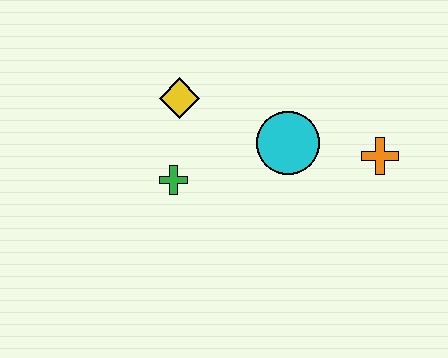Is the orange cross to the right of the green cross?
Yes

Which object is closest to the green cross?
The yellow diamond is closest to the green cross.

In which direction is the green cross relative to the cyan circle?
The green cross is to the left of the cyan circle.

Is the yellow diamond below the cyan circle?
No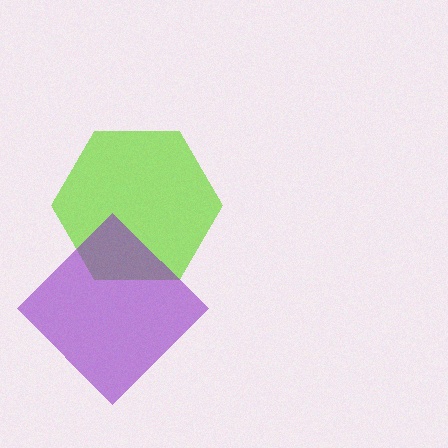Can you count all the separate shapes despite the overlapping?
Yes, there are 2 separate shapes.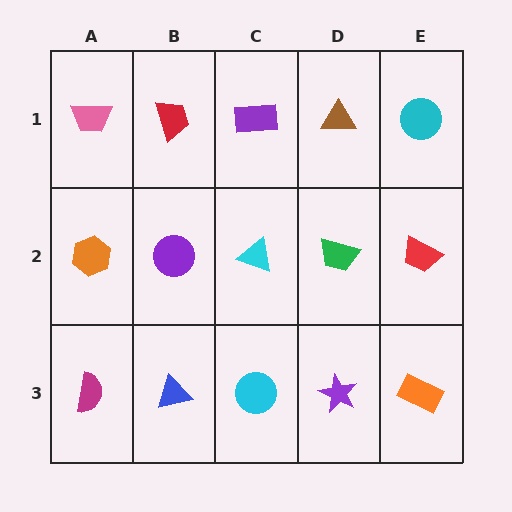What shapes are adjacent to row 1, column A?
An orange hexagon (row 2, column A), a red trapezoid (row 1, column B).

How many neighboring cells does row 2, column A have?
3.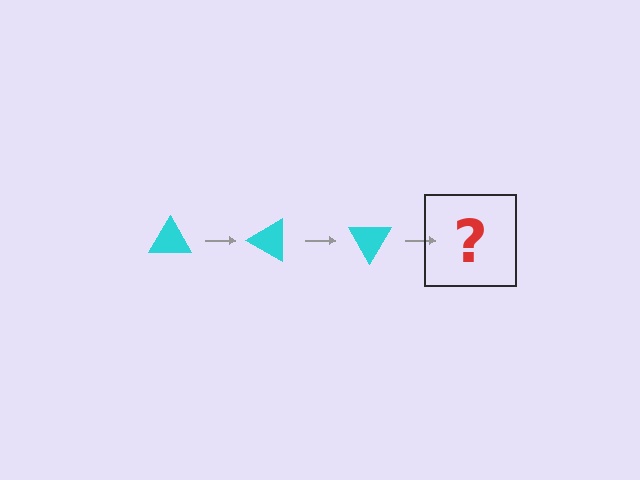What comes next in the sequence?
The next element should be a cyan triangle rotated 90 degrees.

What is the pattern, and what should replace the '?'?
The pattern is that the triangle rotates 30 degrees each step. The '?' should be a cyan triangle rotated 90 degrees.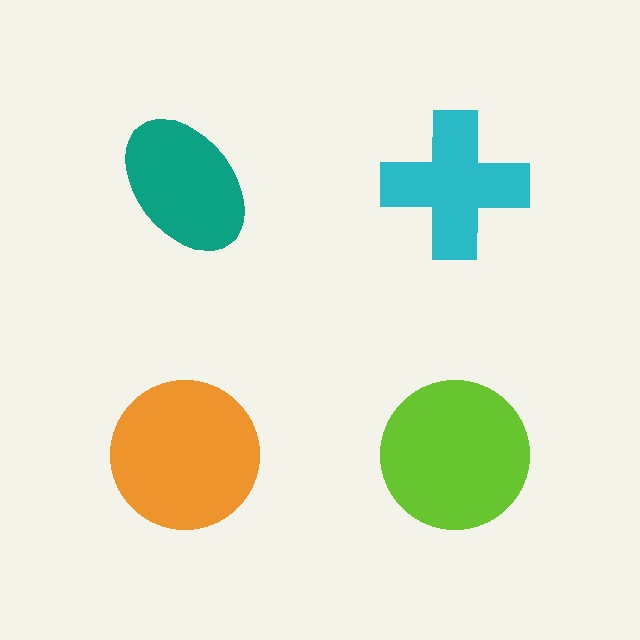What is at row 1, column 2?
A cyan cross.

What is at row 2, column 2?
A lime circle.